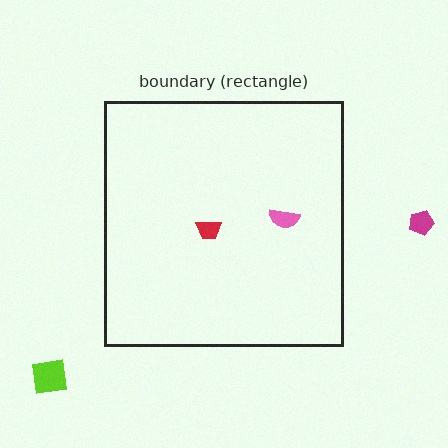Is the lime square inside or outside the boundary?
Outside.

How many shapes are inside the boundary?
2 inside, 2 outside.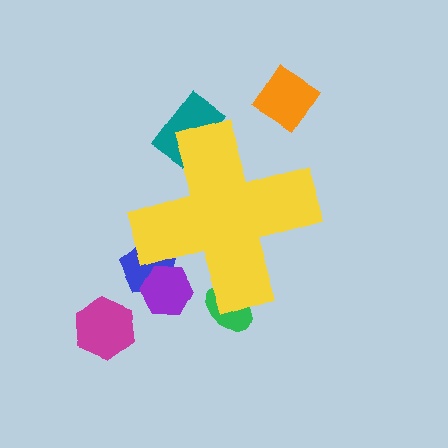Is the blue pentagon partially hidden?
Yes, the blue pentagon is partially hidden behind the yellow cross.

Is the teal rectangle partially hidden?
Yes, the teal rectangle is partially hidden behind the yellow cross.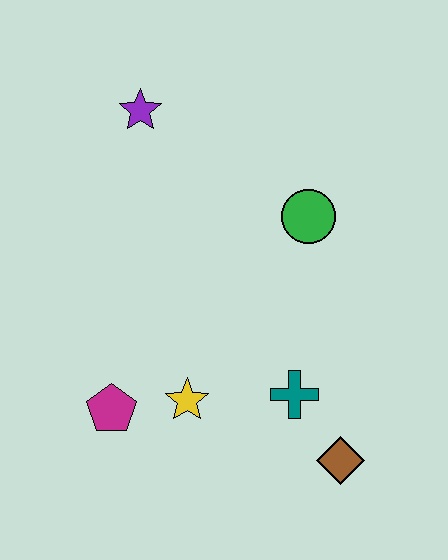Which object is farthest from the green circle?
The magenta pentagon is farthest from the green circle.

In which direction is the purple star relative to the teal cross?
The purple star is above the teal cross.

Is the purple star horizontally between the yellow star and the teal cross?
No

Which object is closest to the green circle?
The teal cross is closest to the green circle.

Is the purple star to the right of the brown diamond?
No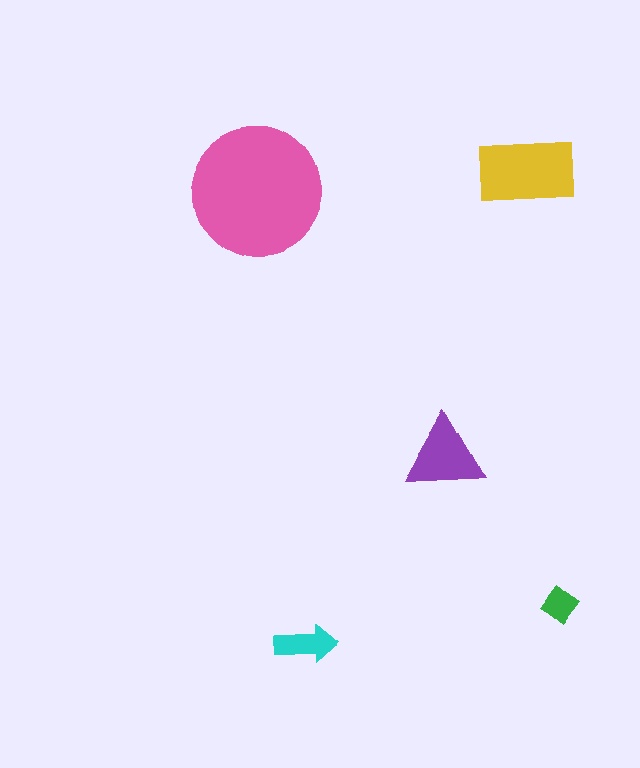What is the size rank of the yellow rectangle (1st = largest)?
2nd.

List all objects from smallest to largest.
The green diamond, the cyan arrow, the purple triangle, the yellow rectangle, the pink circle.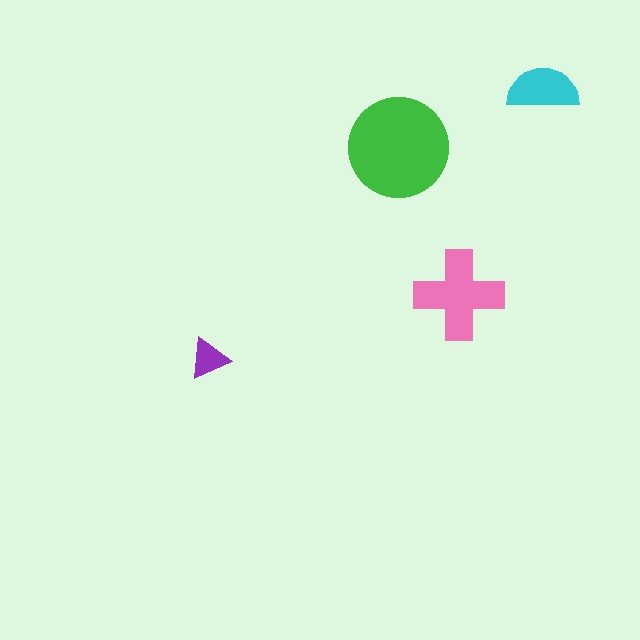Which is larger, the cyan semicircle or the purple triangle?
The cyan semicircle.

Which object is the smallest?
The purple triangle.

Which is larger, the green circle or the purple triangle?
The green circle.